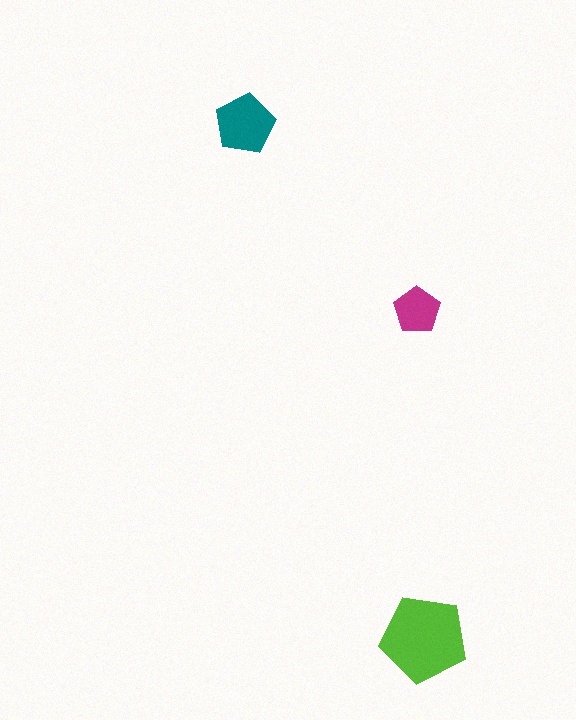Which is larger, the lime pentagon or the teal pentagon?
The lime one.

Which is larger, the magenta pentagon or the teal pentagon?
The teal one.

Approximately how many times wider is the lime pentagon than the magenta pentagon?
About 2 times wider.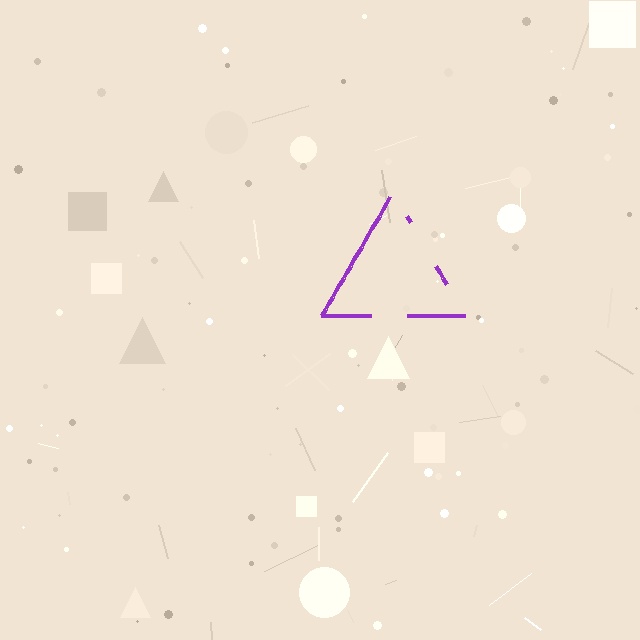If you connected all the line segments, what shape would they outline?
They would outline a triangle.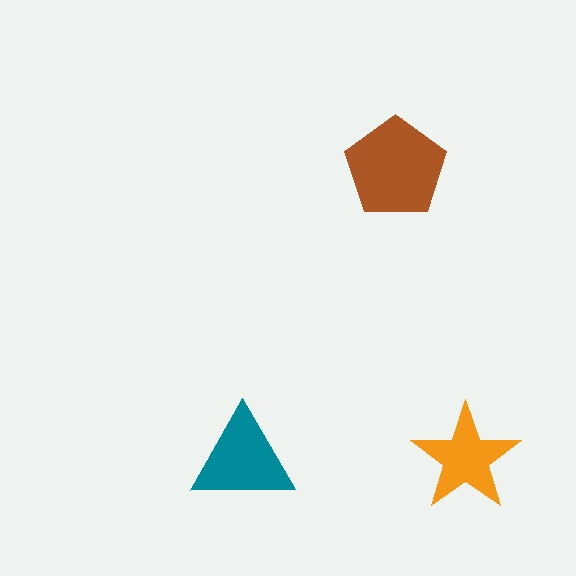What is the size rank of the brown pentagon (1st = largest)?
1st.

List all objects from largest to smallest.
The brown pentagon, the teal triangle, the orange star.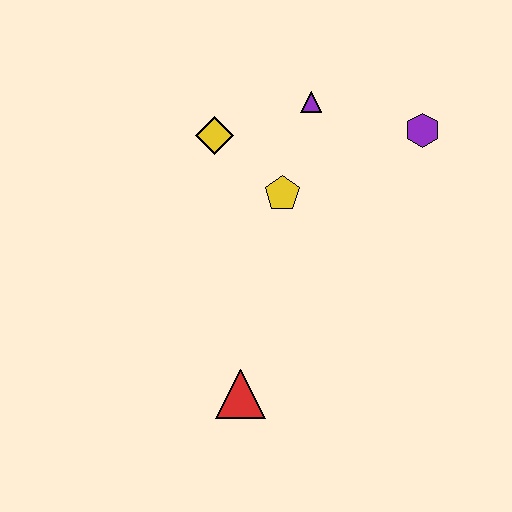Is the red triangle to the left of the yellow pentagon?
Yes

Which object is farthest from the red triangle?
The purple hexagon is farthest from the red triangle.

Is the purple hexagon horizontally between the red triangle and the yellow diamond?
No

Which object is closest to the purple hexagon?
The purple triangle is closest to the purple hexagon.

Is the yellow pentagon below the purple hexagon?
Yes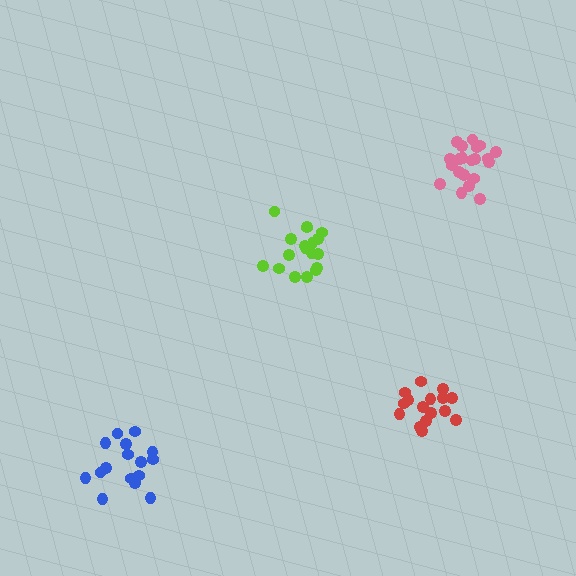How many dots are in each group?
Group 1: 21 dots, Group 2: 16 dots, Group 3: 18 dots, Group 4: 16 dots (71 total).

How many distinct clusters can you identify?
There are 4 distinct clusters.